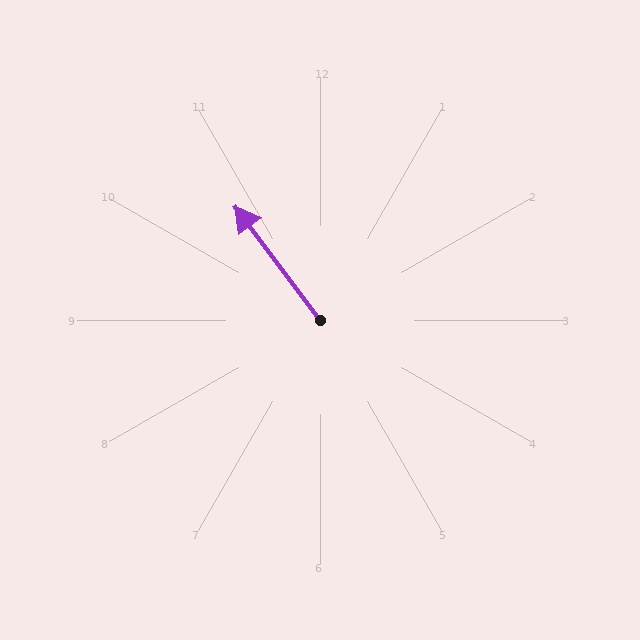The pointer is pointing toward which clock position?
Roughly 11 o'clock.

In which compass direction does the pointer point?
Northwest.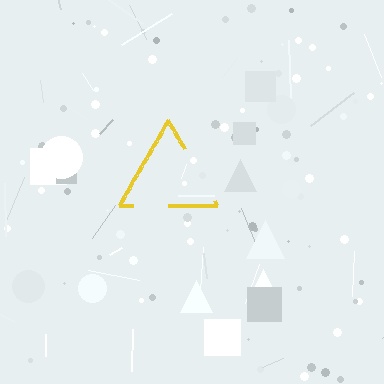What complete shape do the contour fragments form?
The contour fragments form a triangle.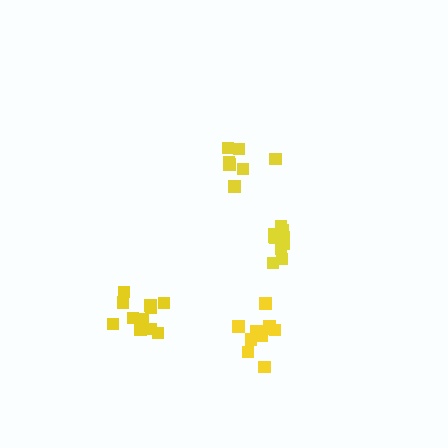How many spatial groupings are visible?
There are 4 spatial groupings.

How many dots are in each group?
Group 1: 7 dots, Group 2: 11 dots, Group 3: 11 dots, Group 4: 10 dots (39 total).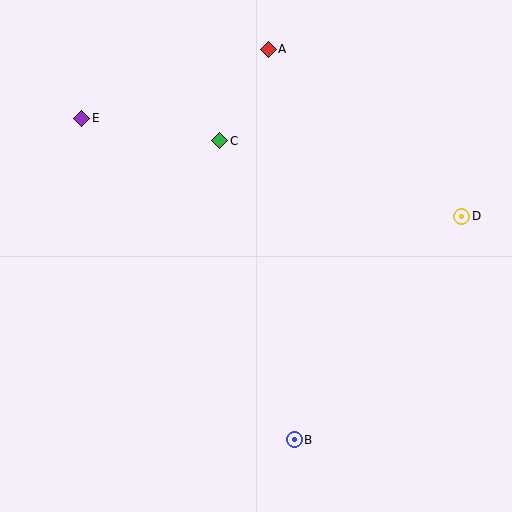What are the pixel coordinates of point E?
Point E is at (82, 118).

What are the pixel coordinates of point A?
Point A is at (268, 49).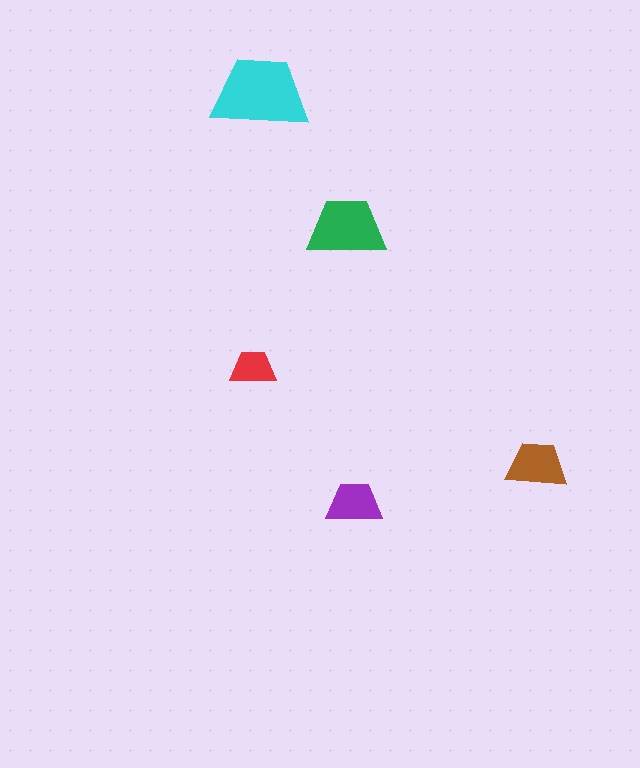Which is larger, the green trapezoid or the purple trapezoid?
The green one.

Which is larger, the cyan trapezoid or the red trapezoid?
The cyan one.